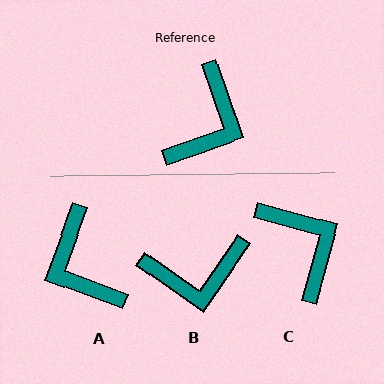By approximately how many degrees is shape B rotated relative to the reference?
Approximately 54 degrees clockwise.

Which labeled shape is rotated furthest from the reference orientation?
A, about 129 degrees away.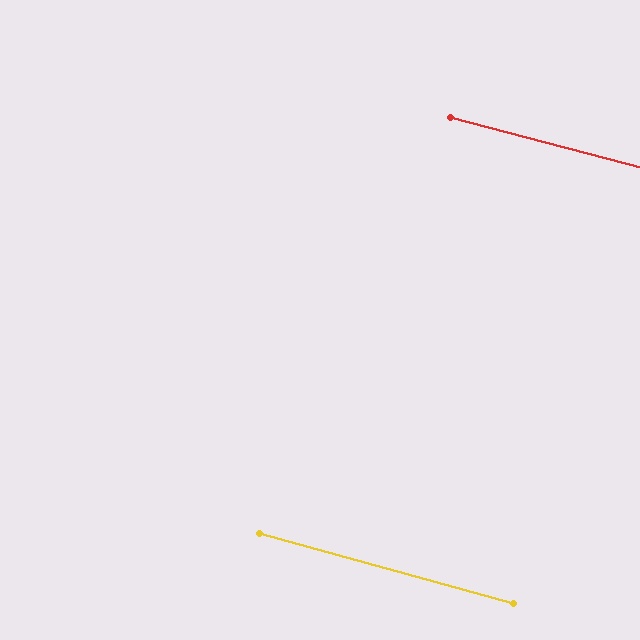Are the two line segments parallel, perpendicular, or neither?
Parallel — their directions differ by only 0.9°.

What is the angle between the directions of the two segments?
Approximately 1 degree.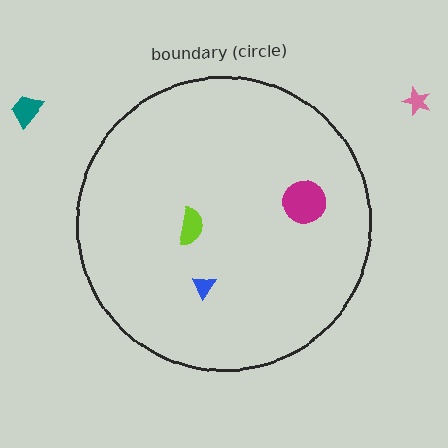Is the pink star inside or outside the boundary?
Outside.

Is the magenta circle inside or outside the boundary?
Inside.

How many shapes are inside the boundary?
3 inside, 2 outside.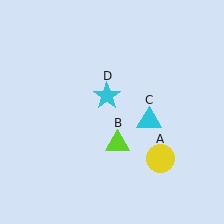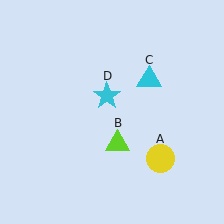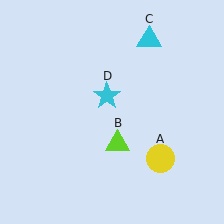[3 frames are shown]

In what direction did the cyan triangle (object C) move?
The cyan triangle (object C) moved up.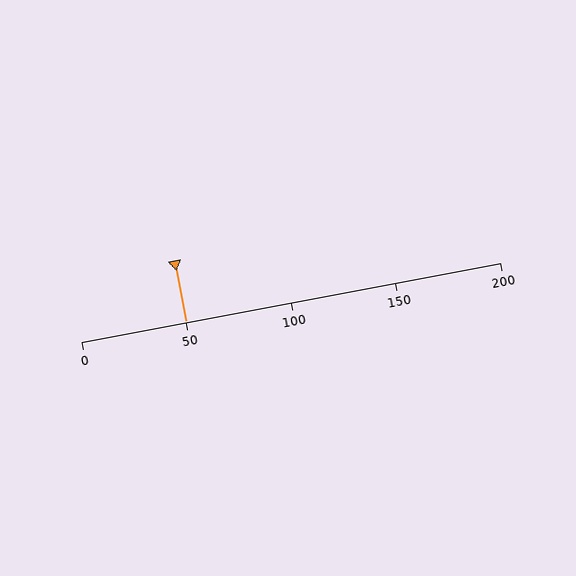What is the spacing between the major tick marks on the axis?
The major ticks are spaced 50 apart.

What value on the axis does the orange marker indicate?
The marker indicates approximately 50.